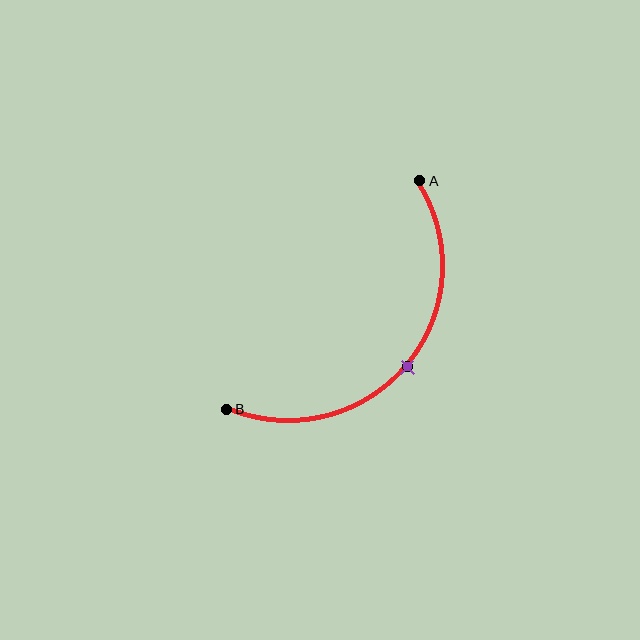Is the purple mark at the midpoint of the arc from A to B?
Yes. The purple mark lies on the arc at equal arc-length from both A and B — it is the arc midpoint.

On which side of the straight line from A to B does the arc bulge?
The arc bulges below and to the right of the straight line connecting A and B.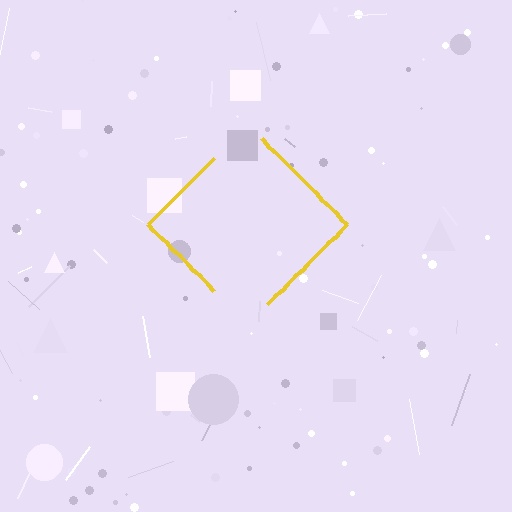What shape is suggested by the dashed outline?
The dashed outline suggests a diamond.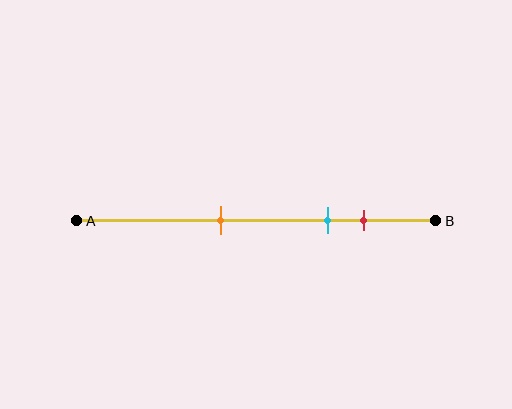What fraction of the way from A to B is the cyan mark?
The cyan mark is approximately 70% (0.7) of the way from A to B.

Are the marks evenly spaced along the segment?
No, the marks are not evenly spaced.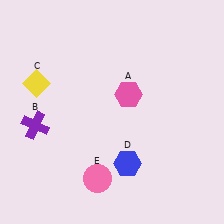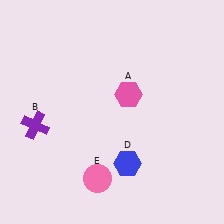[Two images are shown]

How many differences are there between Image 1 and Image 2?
There is 1 difference between the two images.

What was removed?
The yellow diamond (C) was removed in Image 2.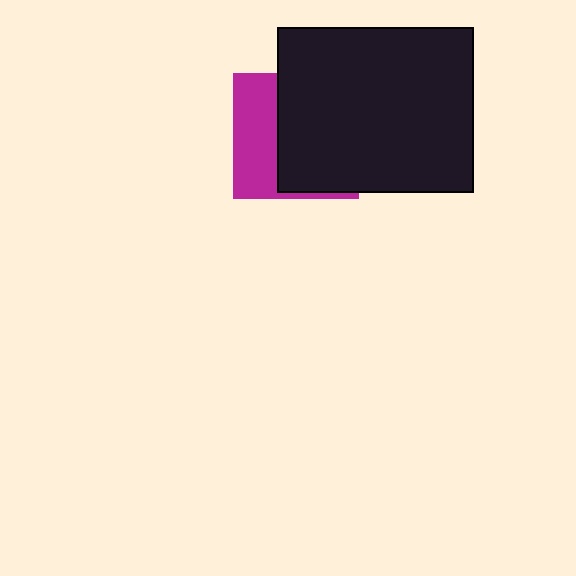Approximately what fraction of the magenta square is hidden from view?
Roughly 62% of the magenta square is hidden behind the black rectangle.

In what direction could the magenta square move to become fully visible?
The magenta square could move left. That would shift it out from behind the black rectangle entirely.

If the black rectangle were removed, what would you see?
You would see the complete magenta square.